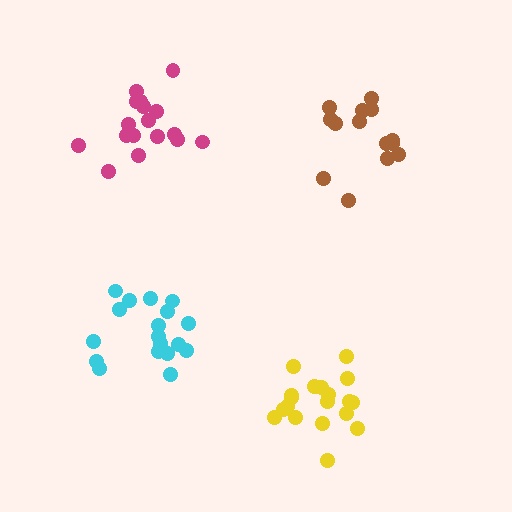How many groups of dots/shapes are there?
There are 4 groups.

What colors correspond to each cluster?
The clusters are colored: magenta, yellow, brown, cyan.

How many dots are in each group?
Group 1: 17 dots, Group 2: 19 dots, Group 3: 14 dots, Group 4: 18 dots (68 total).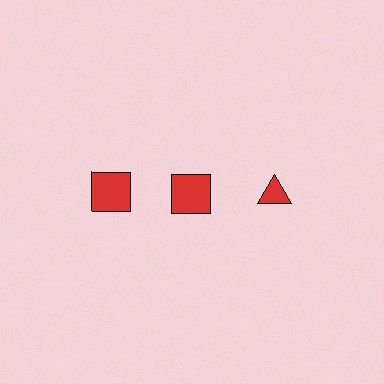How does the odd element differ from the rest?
It has a different shape: triangle instead of square.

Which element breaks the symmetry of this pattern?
The red triangle in the top row, center column breaks the symmetry. All other shapes are red squares.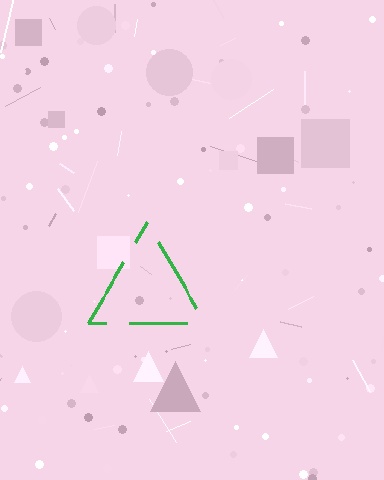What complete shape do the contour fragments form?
The contour fragments form a triangle.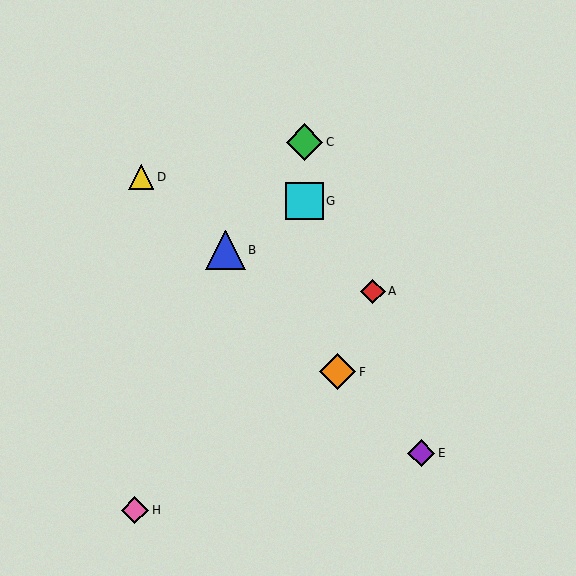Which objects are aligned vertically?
Objects C, G are aligned vertically.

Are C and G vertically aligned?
Yes, both are at x≈305.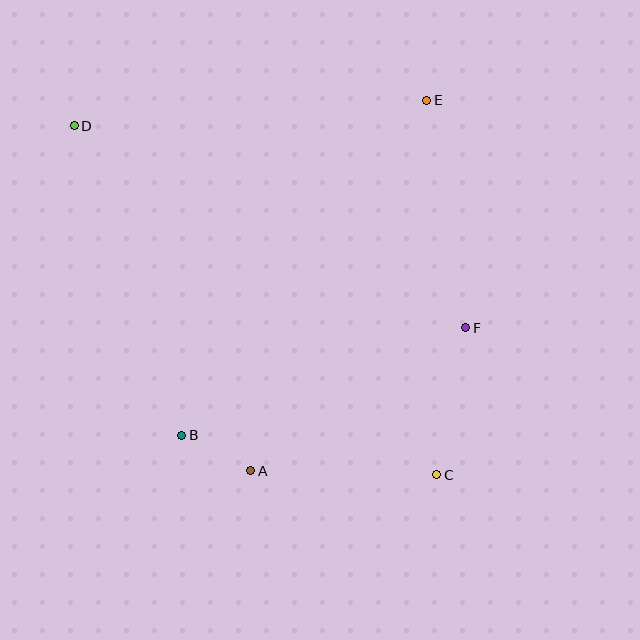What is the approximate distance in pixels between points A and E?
The distance between A and E is approximately 410 pixels.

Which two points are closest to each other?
Points A and B are closest to each other.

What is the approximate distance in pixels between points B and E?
The distance between B and E is approximately 415 pixels.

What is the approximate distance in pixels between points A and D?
The distance between A and D is approximately 388 pixels.